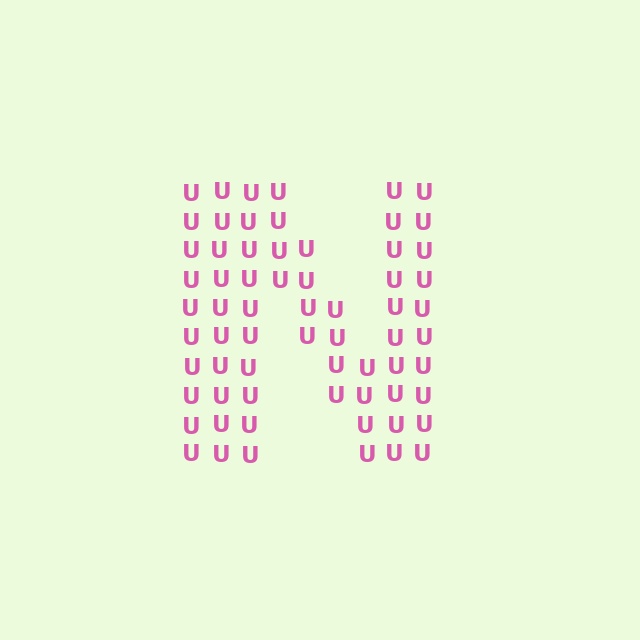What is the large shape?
The large shape is the letter N.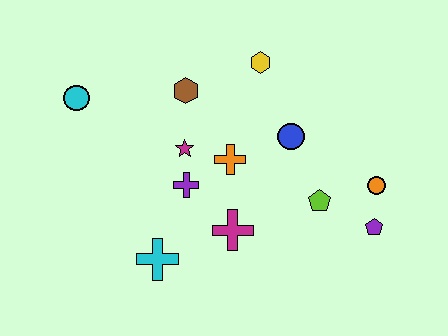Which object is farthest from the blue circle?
The cyan circle is farthest from the blue circle.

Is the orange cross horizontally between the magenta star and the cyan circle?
No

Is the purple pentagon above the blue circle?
No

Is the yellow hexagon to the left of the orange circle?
Yes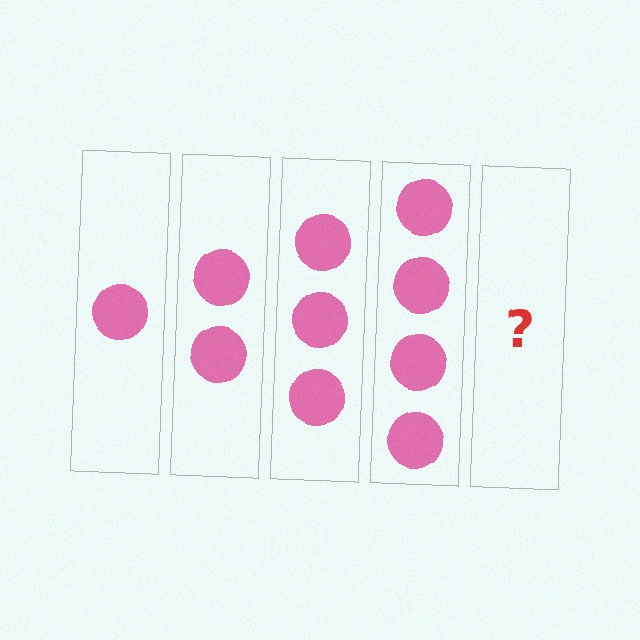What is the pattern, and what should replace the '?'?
The pattern is that each step adds one more circle. The '?' should be 5 circles.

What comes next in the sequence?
The next element should be 5 circles.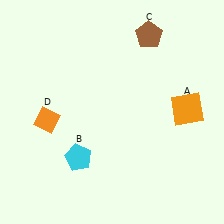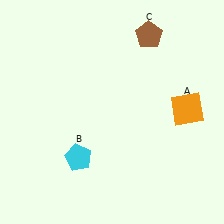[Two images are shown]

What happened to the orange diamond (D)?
The orange diamond (D) was removed in Image 2. It was in the bottom-left area of Image 1.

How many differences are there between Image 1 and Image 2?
There is 1 difference between the two images.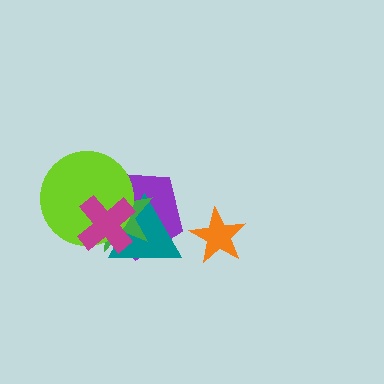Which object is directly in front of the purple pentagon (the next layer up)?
The teal triangle is directly in front of the purple pentagon.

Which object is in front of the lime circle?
The magenta cross is in front of the lime circle.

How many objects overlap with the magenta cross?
4 objects overlap with the magenta cross.